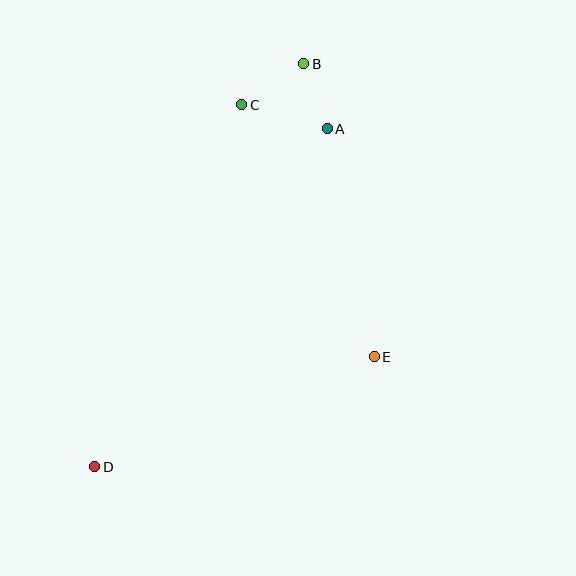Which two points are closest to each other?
Points A and B are closest to each other.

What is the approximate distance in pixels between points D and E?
The distance between D and E is approximately 300 pixels.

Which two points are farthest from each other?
Points B and D are farthest from each other.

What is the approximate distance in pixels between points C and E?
The distance between C and E is approximately 285 pixels.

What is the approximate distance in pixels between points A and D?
The distance between A and D is approximately 410 pixels.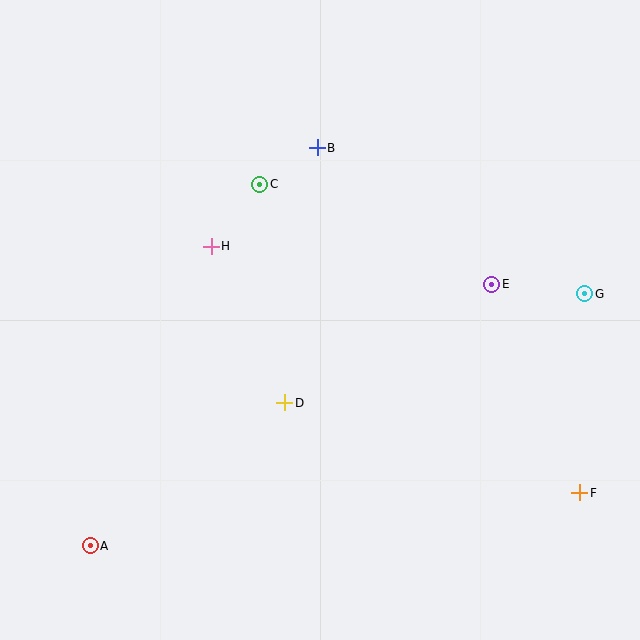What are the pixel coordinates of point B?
Point B is at (317, 148).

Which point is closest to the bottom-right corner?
Point F is closest to the bottom-right corner.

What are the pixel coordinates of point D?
Point D is at (285, 403).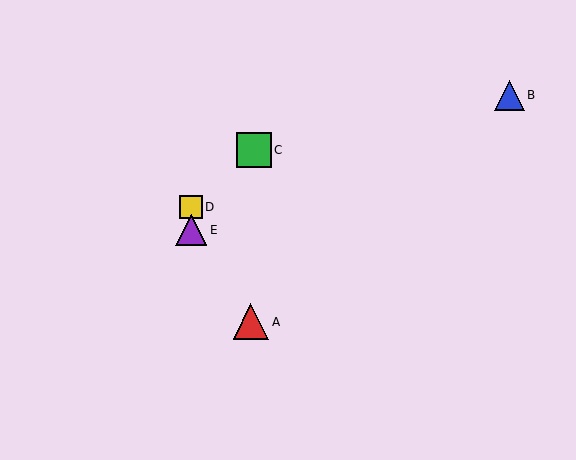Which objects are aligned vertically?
Objects D, E are aligned vertically.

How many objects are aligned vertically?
2 objects (D, E) are aligned vertically.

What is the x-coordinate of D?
Object D is at x≈191.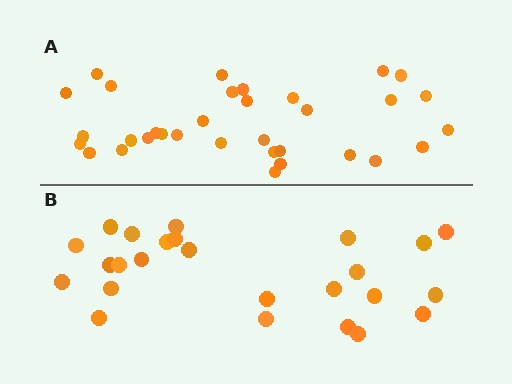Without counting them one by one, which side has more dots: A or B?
Region A (the top region) has more dots.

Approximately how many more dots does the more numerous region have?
Region A has roughly 8 or so more dots than region B.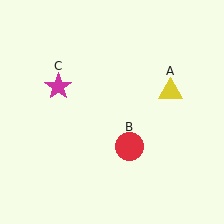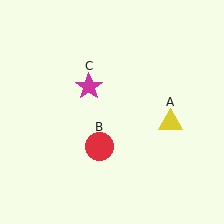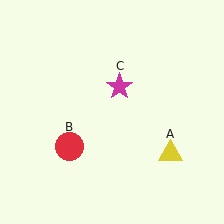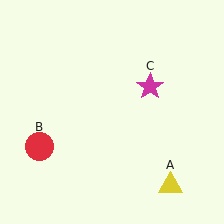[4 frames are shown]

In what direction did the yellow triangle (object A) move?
The yellow triangle (object A) moved down.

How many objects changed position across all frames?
3 objects changed position: yellow triangle (object A), red circle (object B), magenta star (object C).